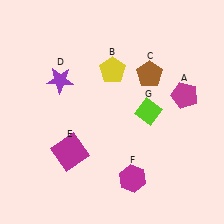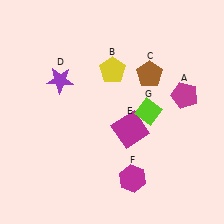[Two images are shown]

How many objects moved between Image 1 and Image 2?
1 object moved between the two images.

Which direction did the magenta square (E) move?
The magenta square (E) moved right.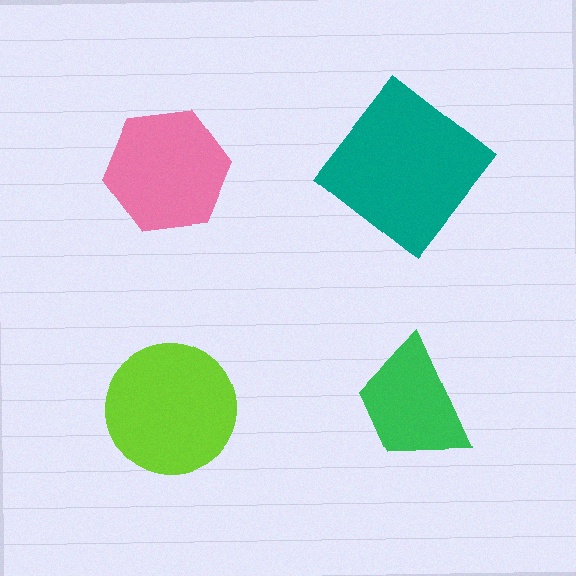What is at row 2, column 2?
A green trapezoid.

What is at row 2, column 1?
A lime circle.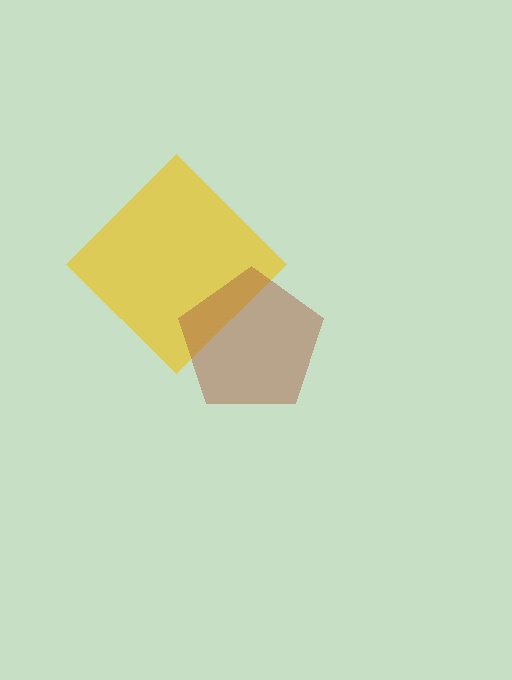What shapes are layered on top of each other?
The layered shapes are: a yellow diamond, a brown pentagon.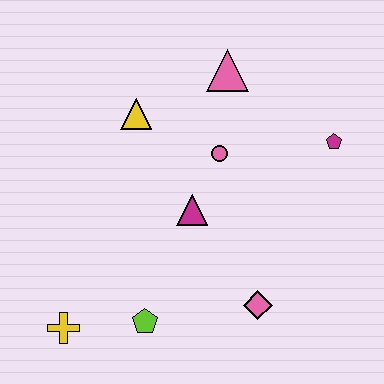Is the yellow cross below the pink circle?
Yes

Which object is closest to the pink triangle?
The pink circle is closest to the pink triangle.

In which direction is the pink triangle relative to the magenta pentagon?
The pink triangle is to the left of the magenta pentagon.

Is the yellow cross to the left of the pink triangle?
Yes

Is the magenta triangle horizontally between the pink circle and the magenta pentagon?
No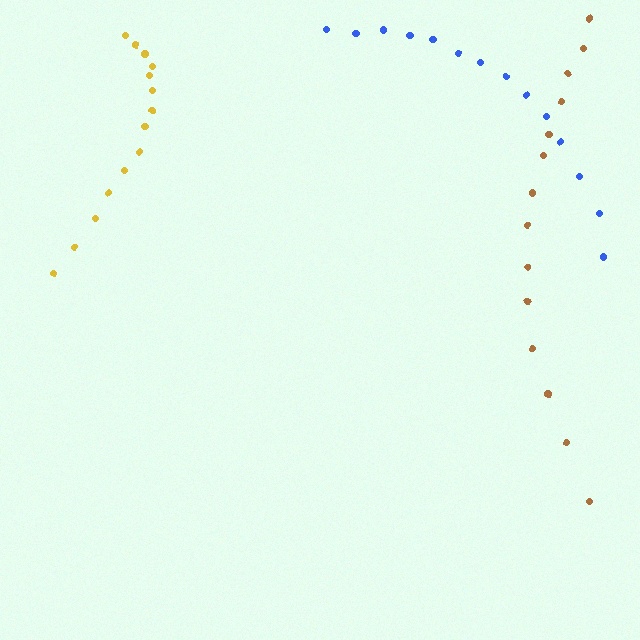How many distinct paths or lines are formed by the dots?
There are 3 distinct paths.